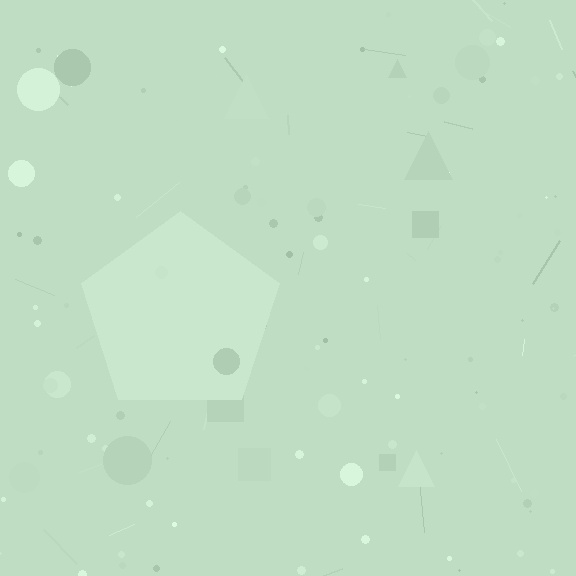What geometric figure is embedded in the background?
A pentagon is embedded in the background.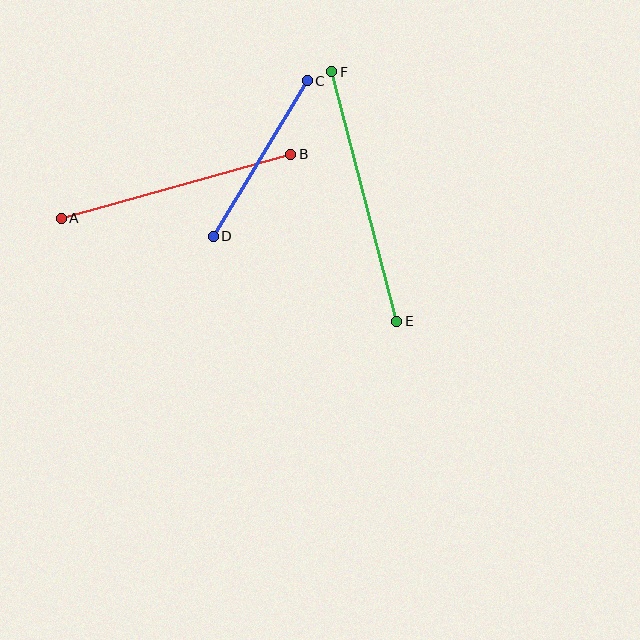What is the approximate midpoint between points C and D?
The midpoint is at approximately (260, 159) pixels.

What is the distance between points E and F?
The distance is approximately 258 pixels.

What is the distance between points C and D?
The distance is approximately 181 pixels.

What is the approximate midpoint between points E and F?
The midpoint is at approximately (364, 196) pixels.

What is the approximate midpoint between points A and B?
The midpoint is at approximately (176, 186) pixels.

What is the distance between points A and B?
The distance is approximately 238 pixels.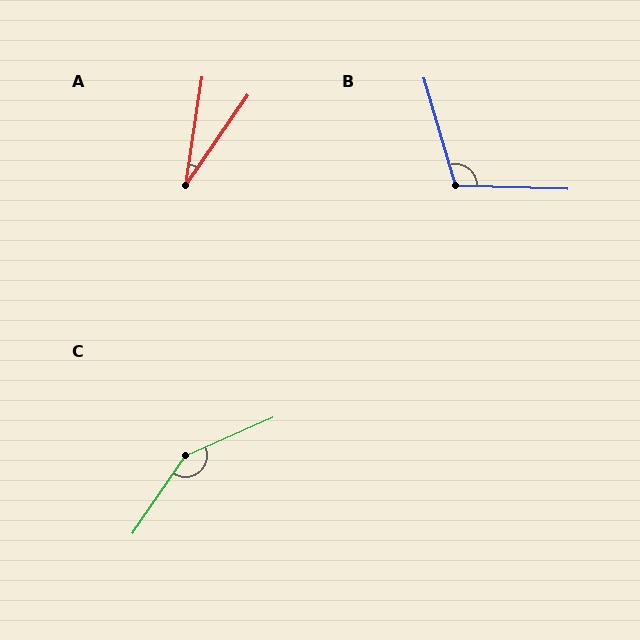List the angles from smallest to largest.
A (26°), B (108°), C (148°).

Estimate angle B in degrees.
Approximately 108 degrees.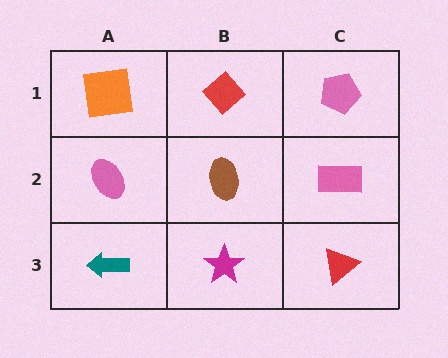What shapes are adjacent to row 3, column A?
A pink ellipse (row 2, column A), a magenta star (row 3, column B).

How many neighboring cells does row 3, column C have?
2.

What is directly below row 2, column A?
A teal arrow.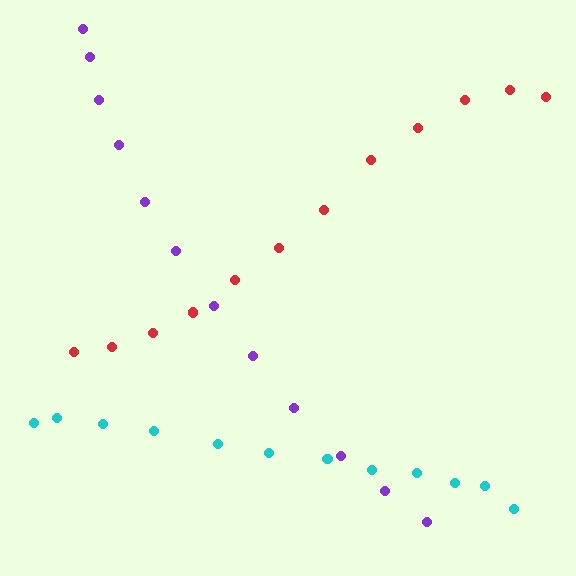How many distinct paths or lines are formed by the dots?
There are 3 distinct paths.